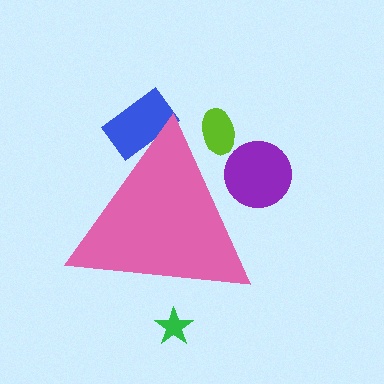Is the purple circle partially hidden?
Yes, the purple circle is partially hidden behind the pink triangle.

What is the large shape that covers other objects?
A pink triangle.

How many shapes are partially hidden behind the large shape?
4 shapes are partially hidden.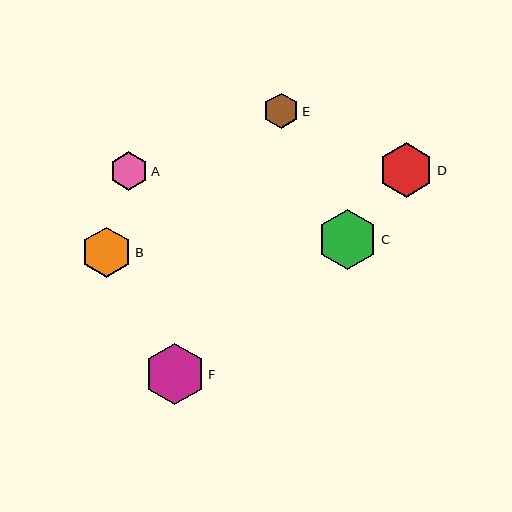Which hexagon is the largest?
Hexagon F is the largest with a size of approximately 61 pixels.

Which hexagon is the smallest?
Hexagon E is the smallest with a size of approximately 35 pixels.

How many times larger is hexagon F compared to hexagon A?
Hexagon F is approximately 1.6 times the size of hexagon A.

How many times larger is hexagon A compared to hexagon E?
Hexagon A is approximately 1.1 times the size of hexagon E.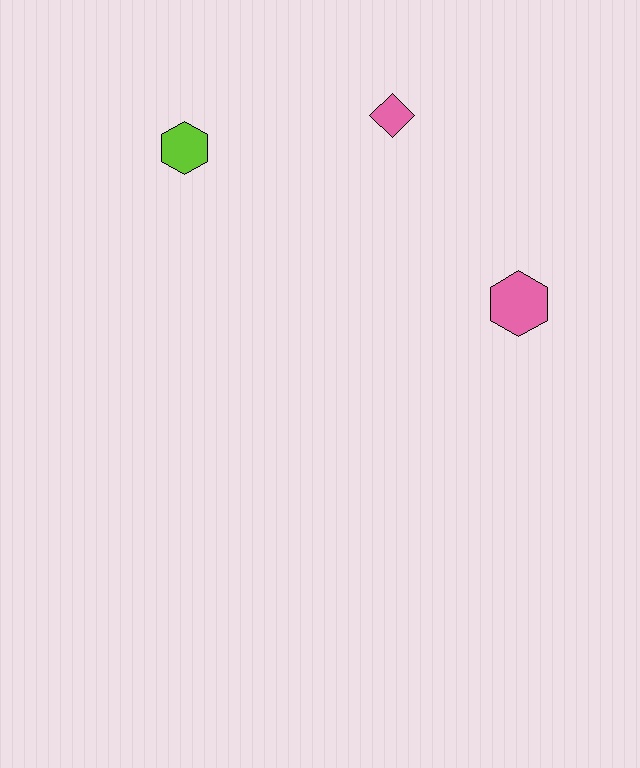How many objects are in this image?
There are 3 objects.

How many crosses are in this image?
There are no crosses.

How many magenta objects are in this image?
There are no magenta objects.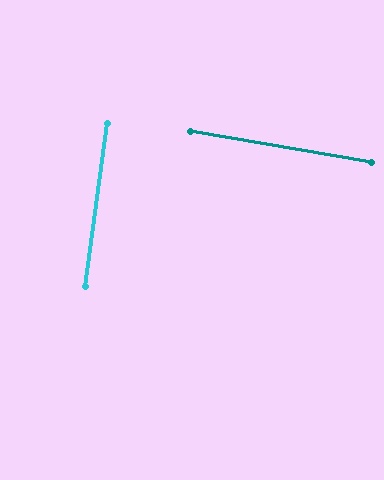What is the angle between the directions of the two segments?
Approximately 88 degrees.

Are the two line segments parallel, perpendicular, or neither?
Perpendicular — they meet at approximately 88°.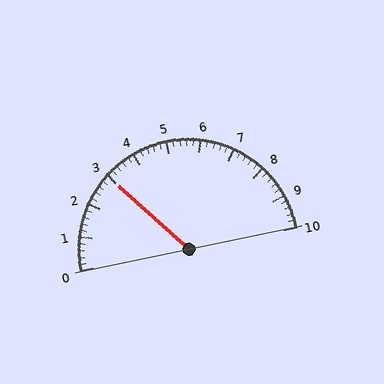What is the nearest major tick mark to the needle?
The nearest major tick mark is 3.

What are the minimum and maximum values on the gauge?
The gauge ranges from 0 to 10.